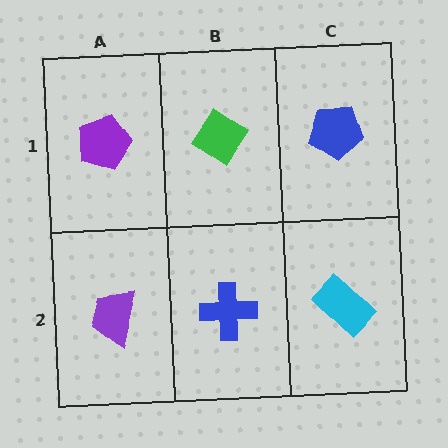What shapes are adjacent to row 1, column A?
A purple trapezoid (row 2, column A), a green diamond (row 1, column B).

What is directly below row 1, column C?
A cyan rectangle.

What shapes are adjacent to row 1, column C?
A cyan rectangle (row 2, column C), a green diamond (row 1, column B).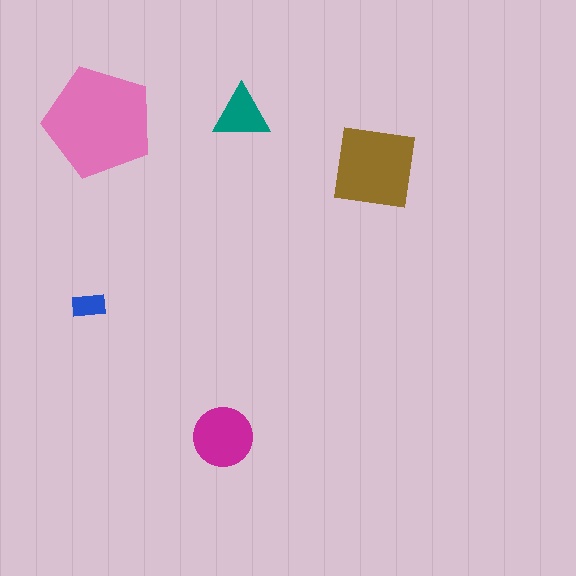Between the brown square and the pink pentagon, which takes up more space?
The pink pentagon.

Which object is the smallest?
The blue rectangle.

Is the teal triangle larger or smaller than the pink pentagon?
Smaller.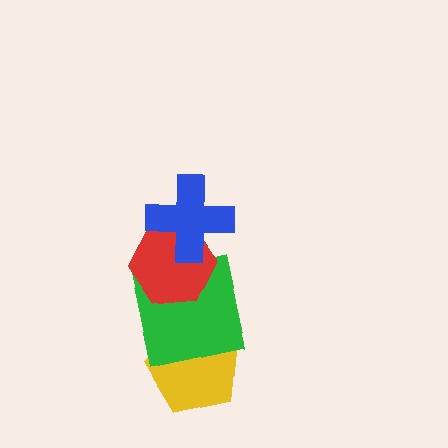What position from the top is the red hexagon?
The red hexagon is 2nd from the top.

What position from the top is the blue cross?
The blue cross is 1st from the top.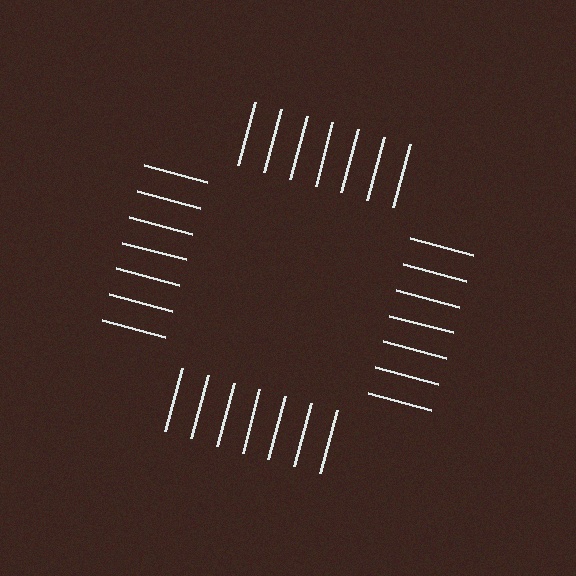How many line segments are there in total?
28 — 7 along each of the 4 edges.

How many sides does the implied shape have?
4 sides — the line-ends trace a square.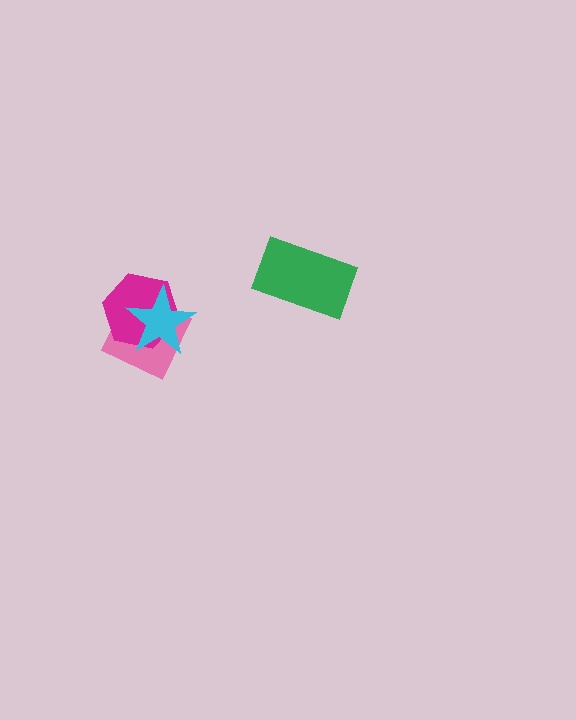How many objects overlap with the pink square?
2 objects overlap with the pink square.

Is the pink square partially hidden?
Yes, it is partially covered by another shape.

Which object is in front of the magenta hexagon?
The cyan star is in front of the magenta hexagon.